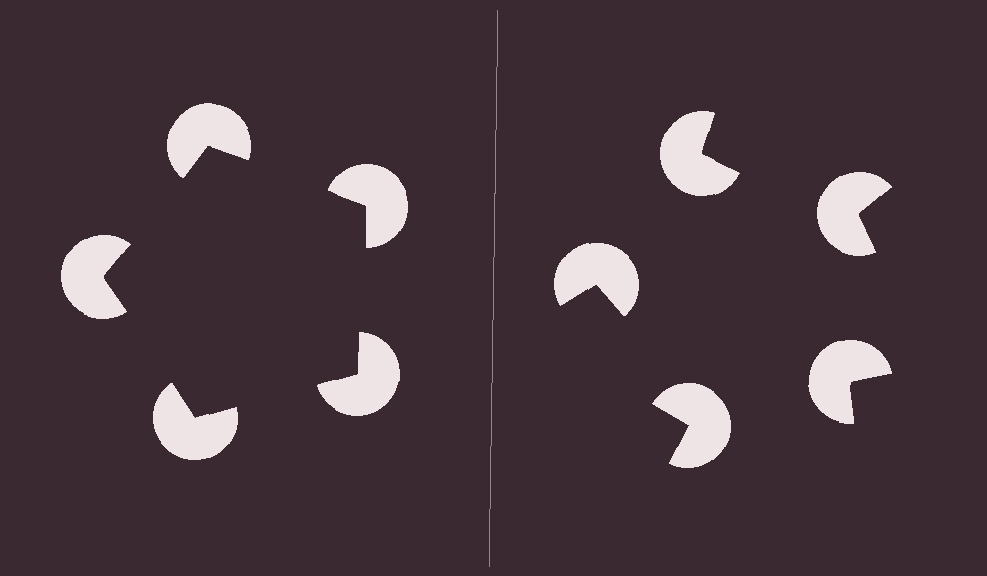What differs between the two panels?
The pac-man discs are positioned identically on both sides; only the wedge orientations differ. On the left they align to a pentagon; on the right they are misaligned.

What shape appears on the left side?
An illusory pentagon.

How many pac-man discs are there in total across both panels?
10 — 5 on each side.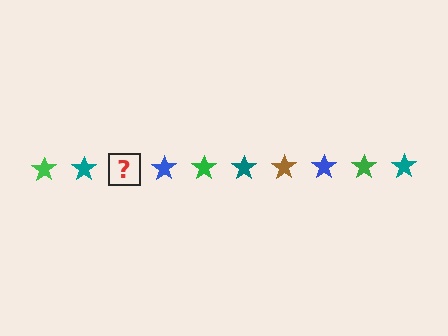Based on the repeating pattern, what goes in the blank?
The blank should be a brown star.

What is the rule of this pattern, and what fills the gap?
The rule is that the pattern cycles through green, teal, brown, blue stars. The gap should be filled with a brown star.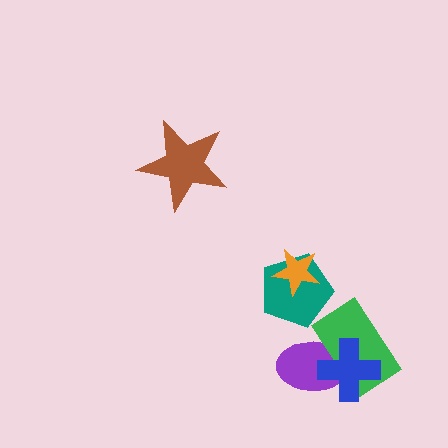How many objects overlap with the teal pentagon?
1 object overlaps with the teal pentagon.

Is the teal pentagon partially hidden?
Yes, it is partially covered by another shape.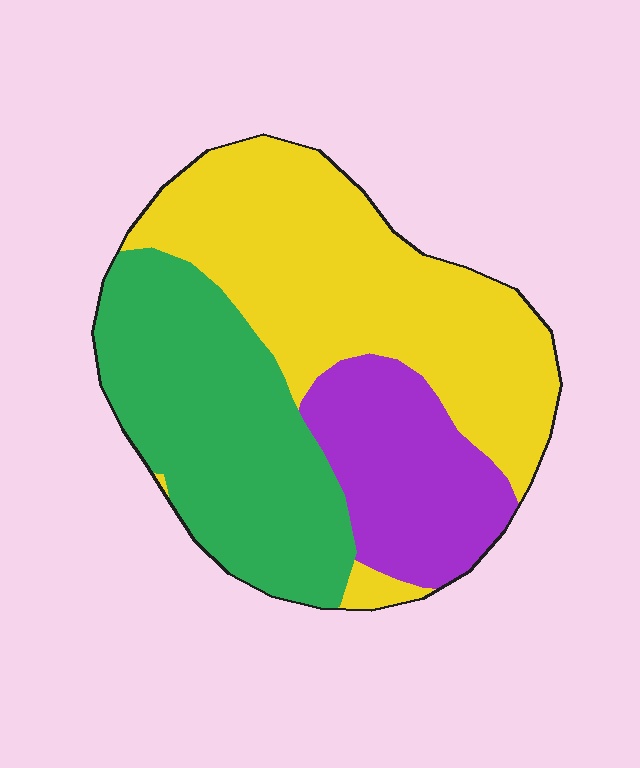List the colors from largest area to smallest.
From largest to smallest: yellow, green, purple.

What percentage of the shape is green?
Green covers 35% of the shape.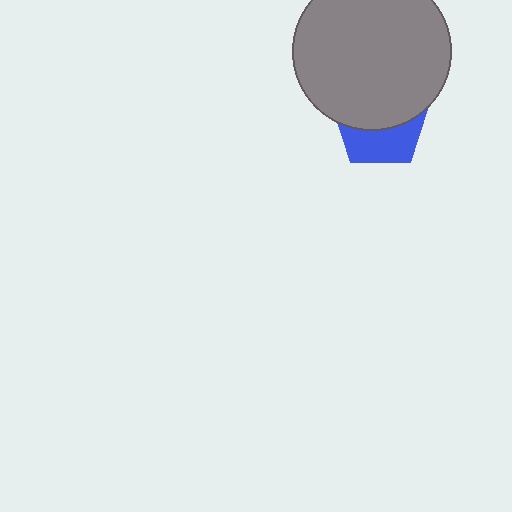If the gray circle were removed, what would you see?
You would see the complete blue pentagon.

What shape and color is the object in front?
The object in front is a gray circle.